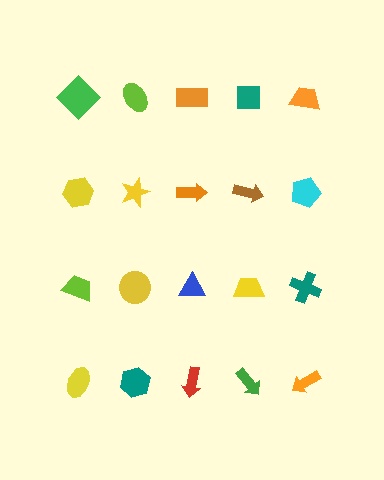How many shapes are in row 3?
5 shapes.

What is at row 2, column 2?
A yellow star.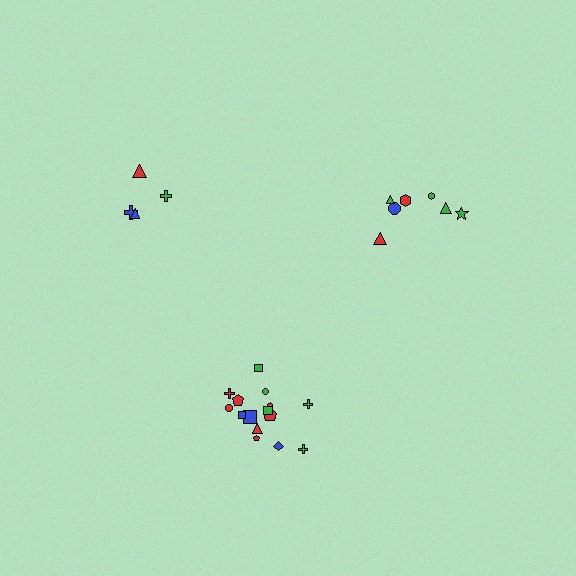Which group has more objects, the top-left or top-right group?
The top-right group.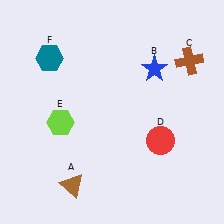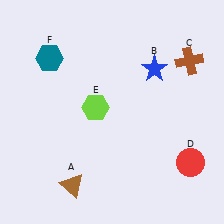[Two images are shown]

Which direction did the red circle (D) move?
The red circle (D) moved right.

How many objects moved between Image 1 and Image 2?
2 objects moved between the two images.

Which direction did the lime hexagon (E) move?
The lime hexagon (E) moved right.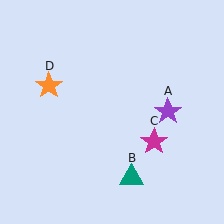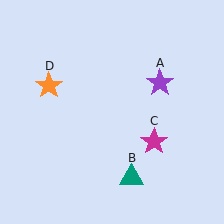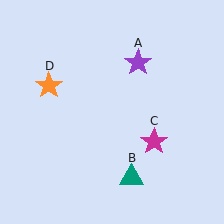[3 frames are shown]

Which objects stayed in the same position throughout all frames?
Teal triangle (object B) and magenta star (object C) and orange star (object D) remained stationary.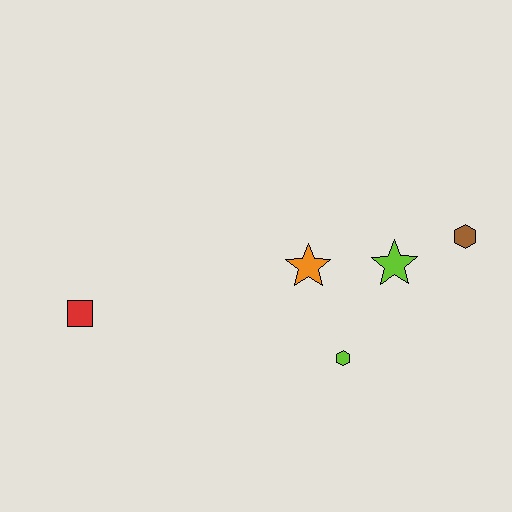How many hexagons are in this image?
There are 2 hexagons.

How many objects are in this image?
There are 5 objects.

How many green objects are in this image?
There are no green objects.